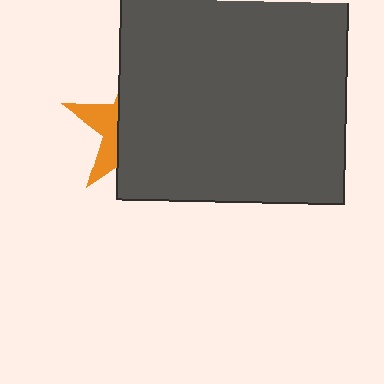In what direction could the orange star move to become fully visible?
The orange star could move left. That would shift it out from behind the dark gray square entirely.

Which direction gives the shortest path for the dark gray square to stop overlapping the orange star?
Moving right gives the shortest separation.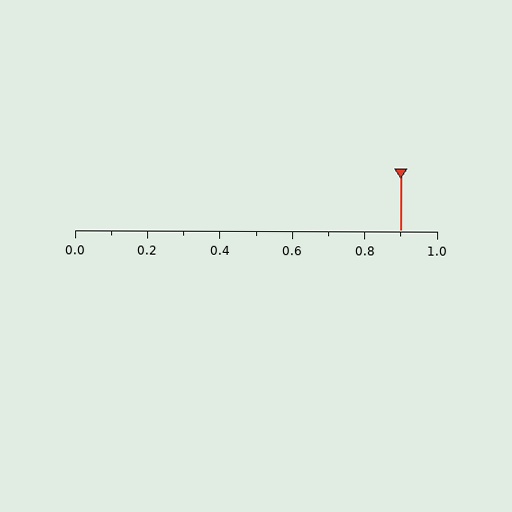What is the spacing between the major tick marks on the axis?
The major ticks are spaced 0.2 apart.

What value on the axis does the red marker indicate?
The marker indicates approximately 0.9.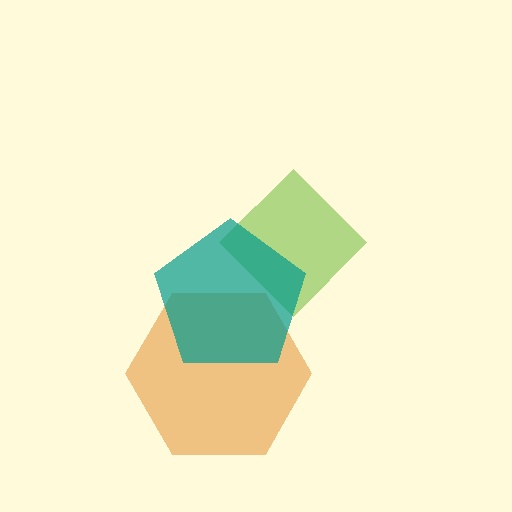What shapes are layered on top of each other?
The layered shapes are: an orange hexagon, a lime diamond, a teal pentagon.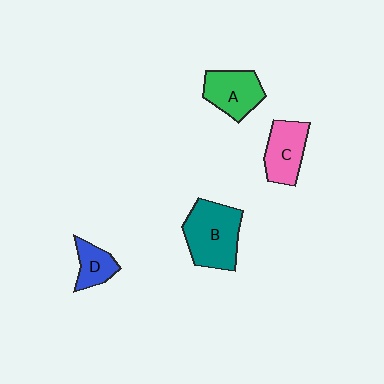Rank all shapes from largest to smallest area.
From largest to smallest: B (teal), A (green), C (pink), D (blue).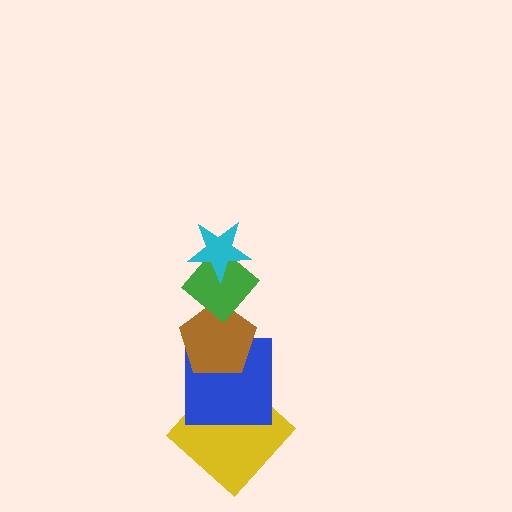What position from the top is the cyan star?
The cyan star is 1st from the top.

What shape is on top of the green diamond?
The cyan star is on top of the green diamond.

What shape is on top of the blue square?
The brown pentagon is on top of the blue square.